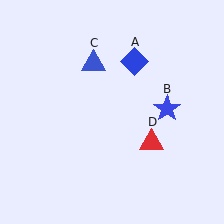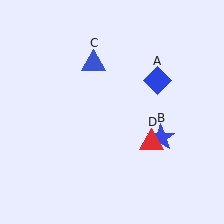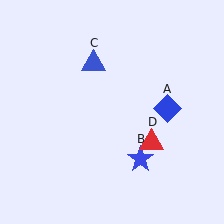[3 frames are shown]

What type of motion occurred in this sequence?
The blue diamond (object A), blue star (object B) rotated clockwise around the center of the scene.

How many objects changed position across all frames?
2 objects changed position: blue diamond (object A), blue star (object B).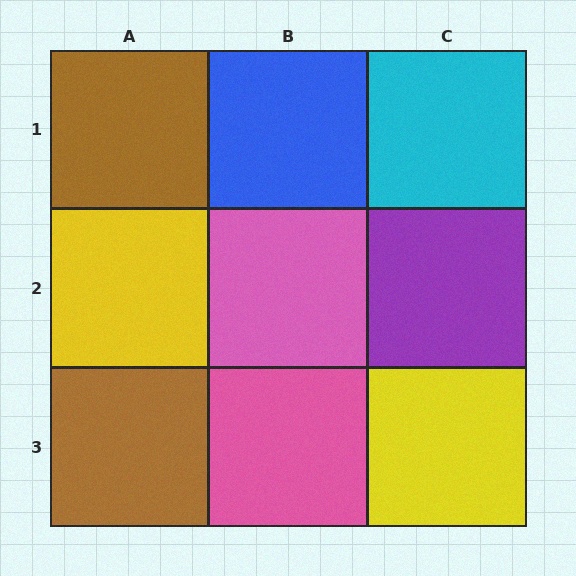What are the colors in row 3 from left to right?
Brown, pink, yellow.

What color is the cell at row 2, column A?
Yellow.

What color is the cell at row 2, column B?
Pink.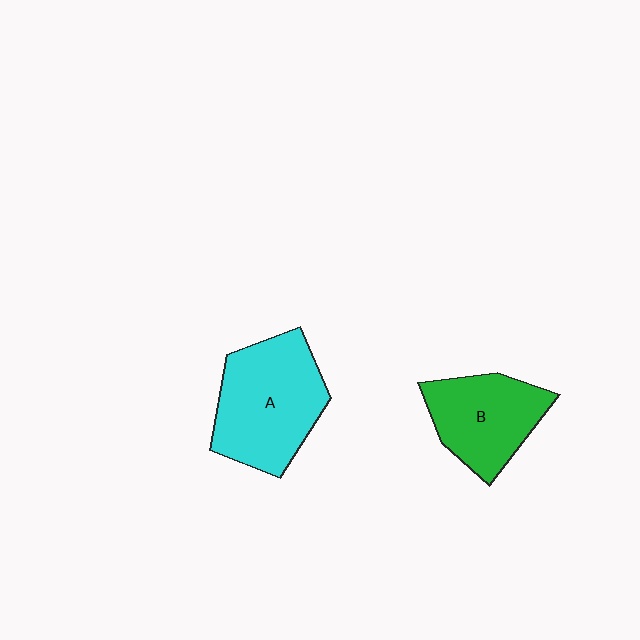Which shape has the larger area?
Shape A (cyan).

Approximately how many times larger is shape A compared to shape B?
Approximately 1.3 times.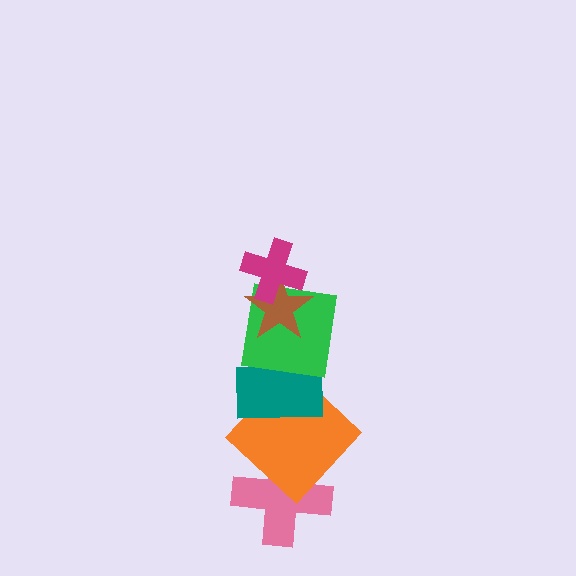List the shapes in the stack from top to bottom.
From top to bottom: the magenta cross, the brown star, the green square, the teal rectangle, the orange diamond, the pink cross.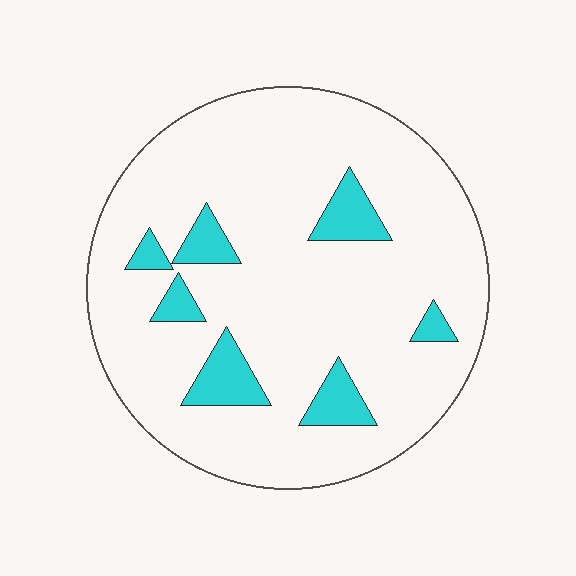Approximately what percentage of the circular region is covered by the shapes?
Approximately 10%.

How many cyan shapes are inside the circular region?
7.